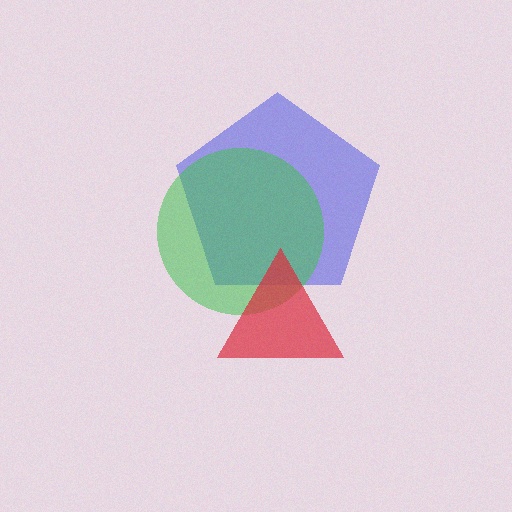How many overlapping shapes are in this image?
There are 3 overlapping shapes in the image.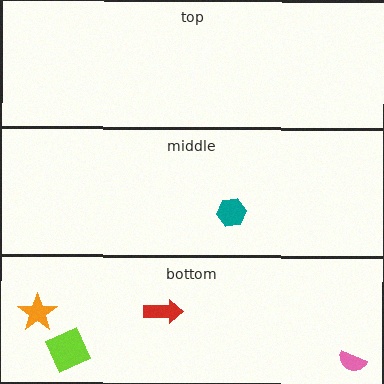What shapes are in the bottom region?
The orange star, the pink semicircle, the red arrow, the lime square.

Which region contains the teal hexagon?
The middle region.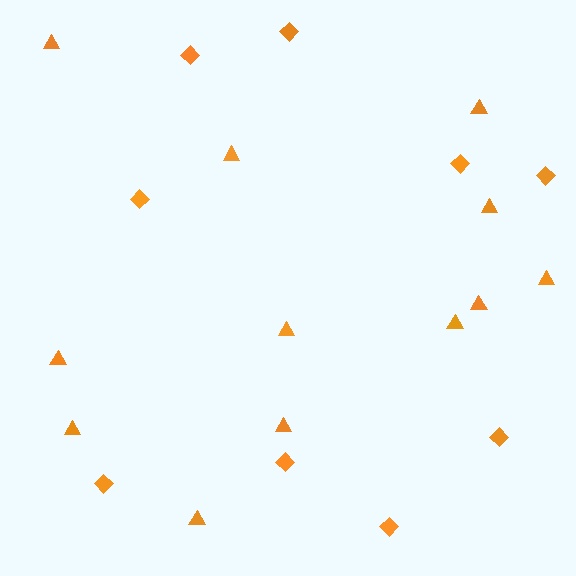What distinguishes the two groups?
There are 2 groups: one group of diamonds (9) and one group of triangles (12).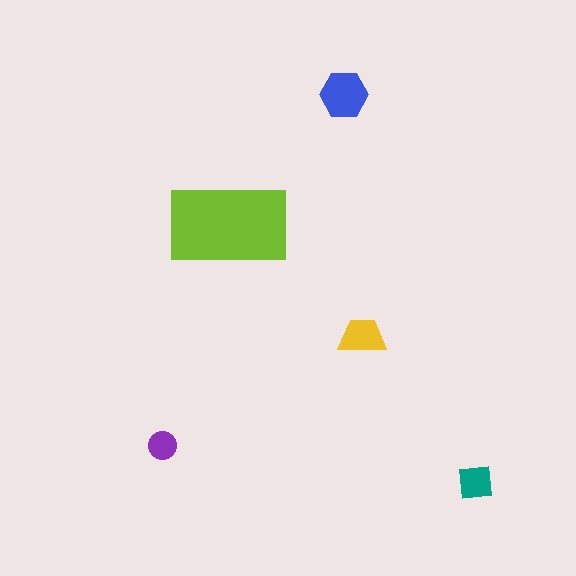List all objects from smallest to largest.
The purple circle, the teal square, the yellow trapezoid, the blue hexagon, the lime rectangle.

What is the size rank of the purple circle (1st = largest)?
5th.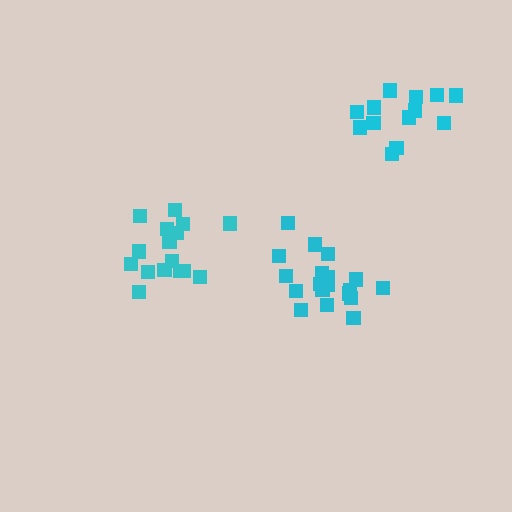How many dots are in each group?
Group 1: 14 dots, Group 2: 19 dots, Group 3: 16 dots (49 total).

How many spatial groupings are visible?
There are 3 spatial groupings.